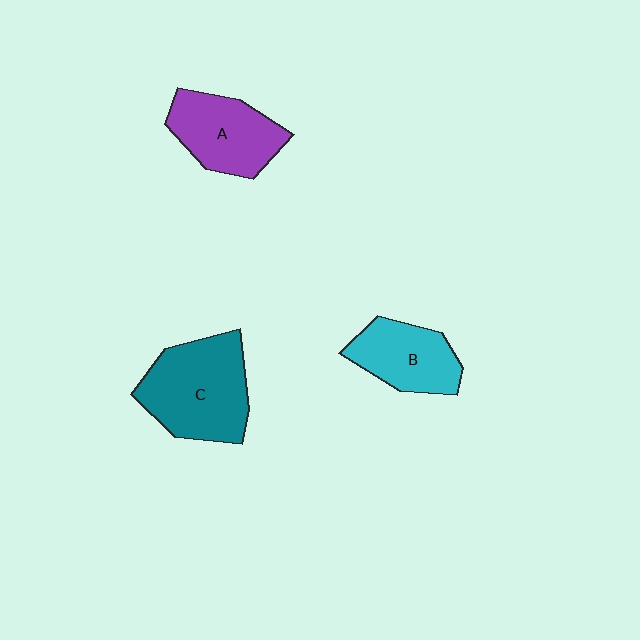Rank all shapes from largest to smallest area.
From largest to smallest: C (teal), A (purple), B (cyan).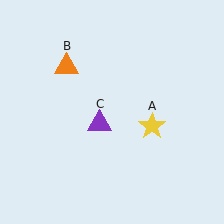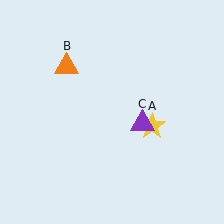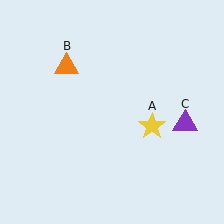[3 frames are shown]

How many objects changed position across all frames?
1 object changed position: purple triangle (object C).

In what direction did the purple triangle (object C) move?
The purple triangle (object C) moved right.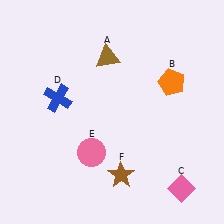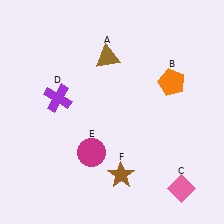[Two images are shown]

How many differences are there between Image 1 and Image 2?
There are 2 differences between the two images.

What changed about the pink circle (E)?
In Image 1, E is pink. In Image 2, it changed to magenta.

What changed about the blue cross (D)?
In Image 1, D is blue. In Image 2, it changed to purple.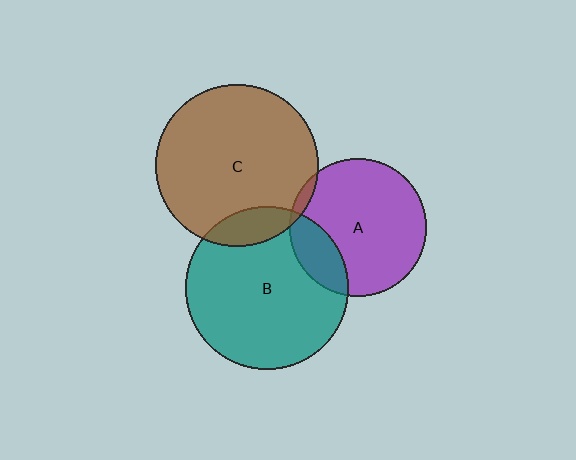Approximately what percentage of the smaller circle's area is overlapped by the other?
Approximately 20%.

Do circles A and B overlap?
Yes.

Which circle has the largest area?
Circle B (teal).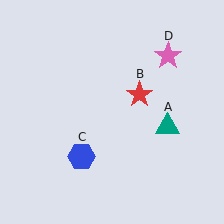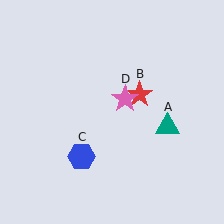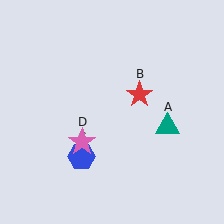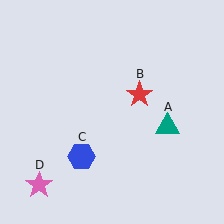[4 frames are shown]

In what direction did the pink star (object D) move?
The pink star (object D) moved down and to the left.